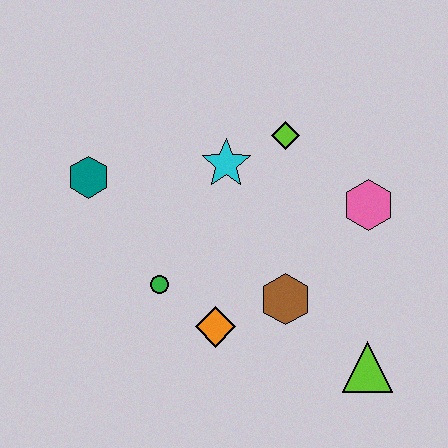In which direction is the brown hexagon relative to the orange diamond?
The brown hexagon is to the right of the orange diamond.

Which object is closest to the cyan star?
The lime diamond is closest to the cyan star.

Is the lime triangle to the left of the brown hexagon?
No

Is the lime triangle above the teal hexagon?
No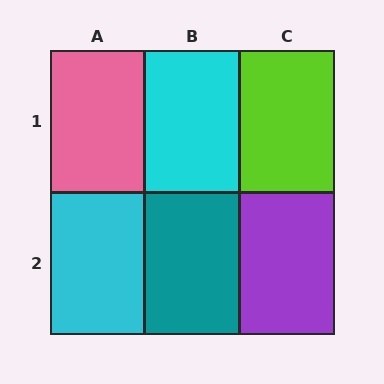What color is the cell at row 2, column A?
Cyan.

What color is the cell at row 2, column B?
Teal.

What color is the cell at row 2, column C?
Purple.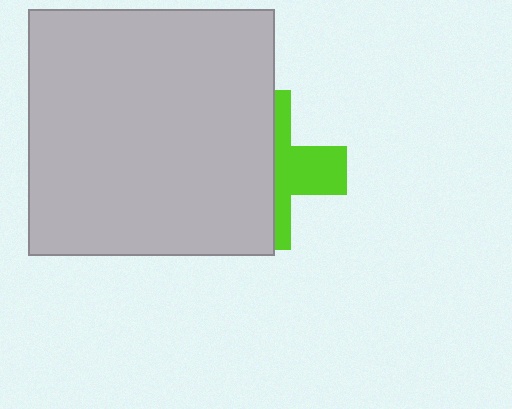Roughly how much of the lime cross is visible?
A small part of it is visible (roughly 39%).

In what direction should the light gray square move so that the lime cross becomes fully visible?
The light gray square should move left. That is the shortest direction to clear the overlap and leave the lime cross fully visible.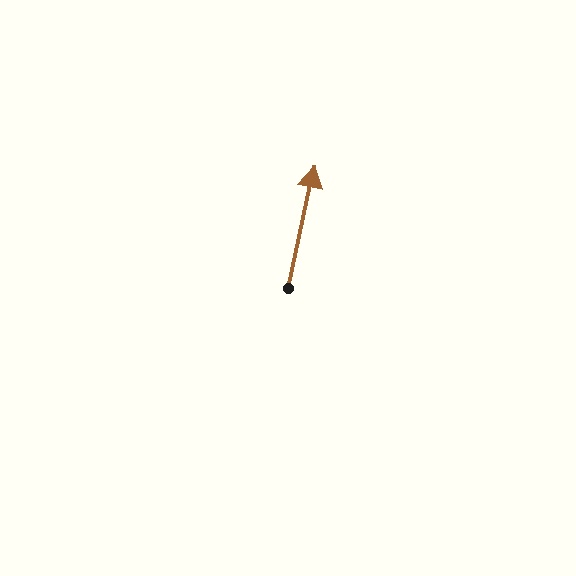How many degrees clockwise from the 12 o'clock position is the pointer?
Approximately 12 degrees.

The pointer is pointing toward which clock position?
Roughly 12 o'clock.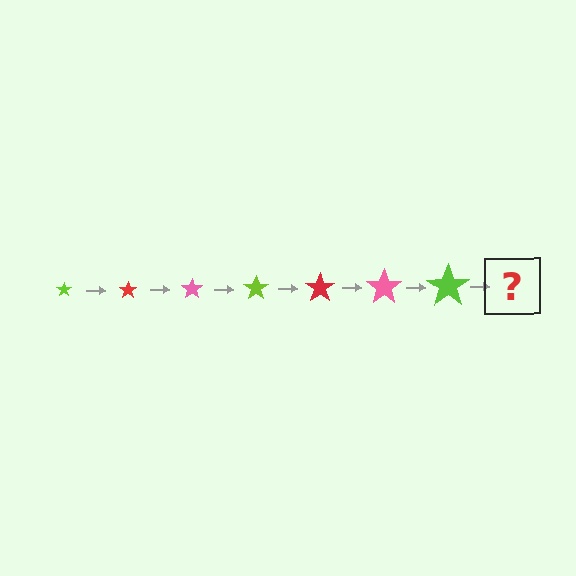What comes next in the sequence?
The next element should be a red star, larger than the previous one.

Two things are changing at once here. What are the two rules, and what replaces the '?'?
The two rules are that the star grows larger each step and the color cycles through lime, red, and pink. The '?' should be a red star, larger than the previous one.